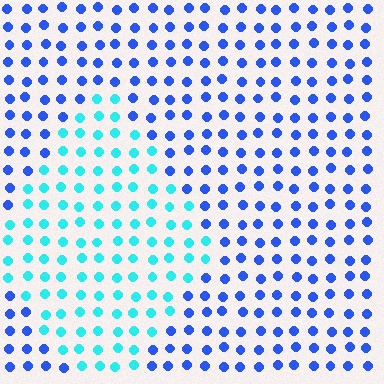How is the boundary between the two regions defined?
The boundary is defined purely by a slight shift in hue (about 46 degrees). Spacing, size, and orientation are identical on both sides.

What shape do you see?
I see a diamond.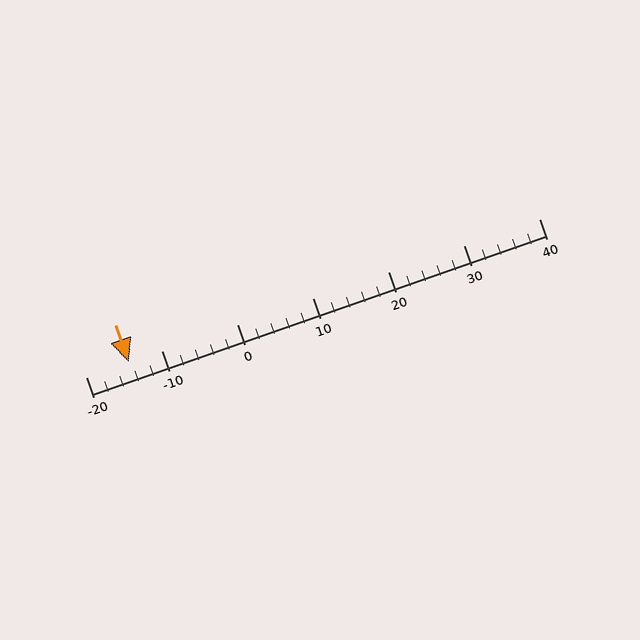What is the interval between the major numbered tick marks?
The major tick marks are spaced 10 units apart.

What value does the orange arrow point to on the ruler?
The orange arrow points to approximately -14.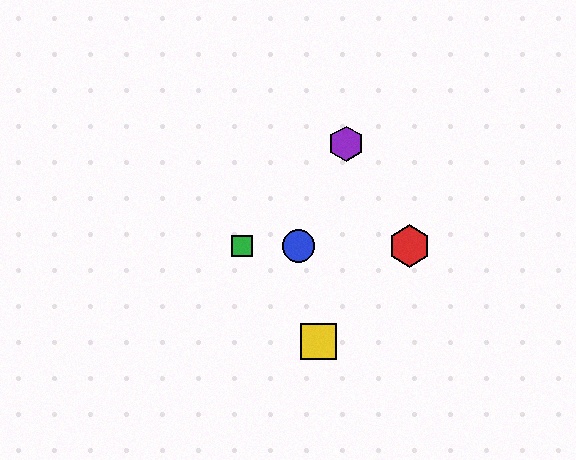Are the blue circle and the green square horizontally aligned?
Yes, both are at y≈246.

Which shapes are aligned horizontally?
The red hexagon, the blue circle, the green square are aligned horizontally.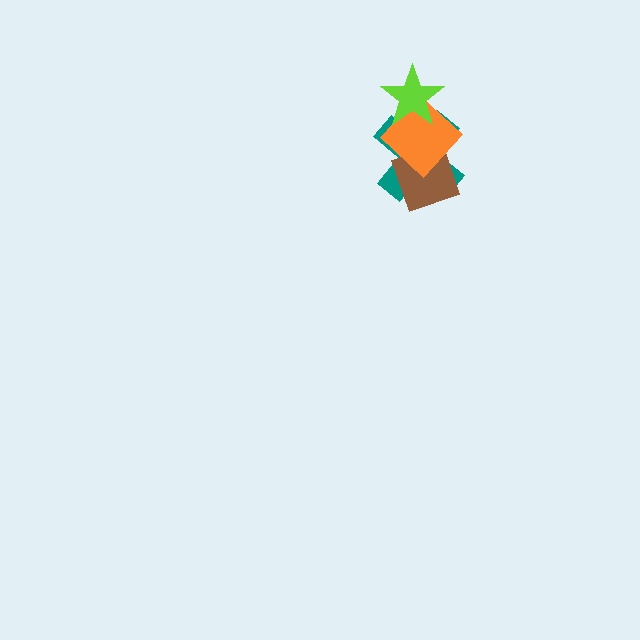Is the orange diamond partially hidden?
Yes, it is partially covered by another shape.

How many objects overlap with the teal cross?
3 objects overlap with the teal cross.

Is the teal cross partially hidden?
Yes, it is partially covered by another shape.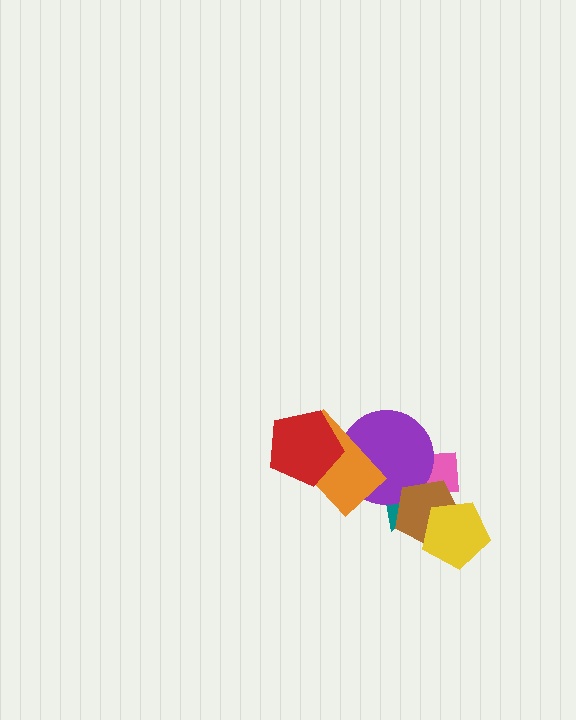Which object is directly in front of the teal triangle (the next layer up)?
The pink rectangle is directly in front of the teal triangle.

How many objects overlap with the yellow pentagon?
2 objects overlap with the yellow pentagon.